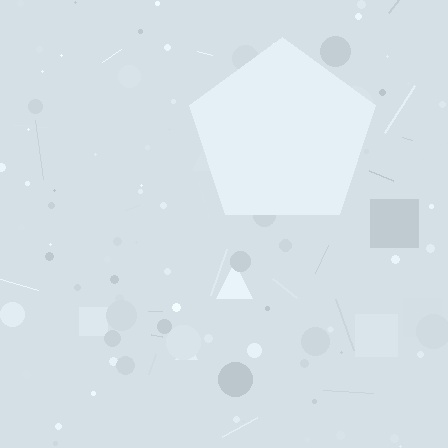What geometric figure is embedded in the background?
A pentagon is embedded in the background.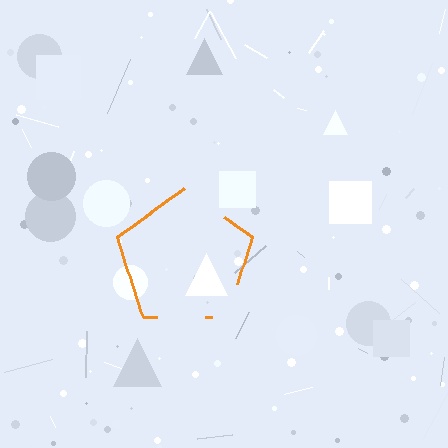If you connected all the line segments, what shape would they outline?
They would outline a pentagon.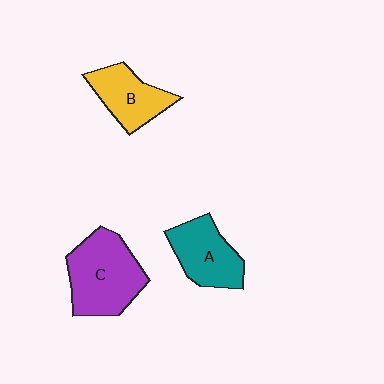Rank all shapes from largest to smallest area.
From largest to smallest: C (purple), A (teal), B (yellow).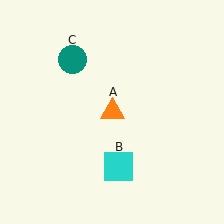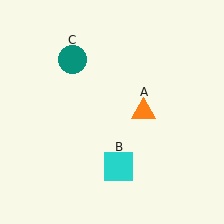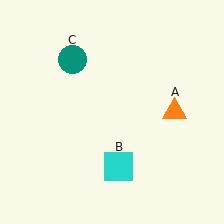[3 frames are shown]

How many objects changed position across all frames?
1 object changed position: orange triangle (object A).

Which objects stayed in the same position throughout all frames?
Cyan square (object B) and teal circle (object C) remained stationary.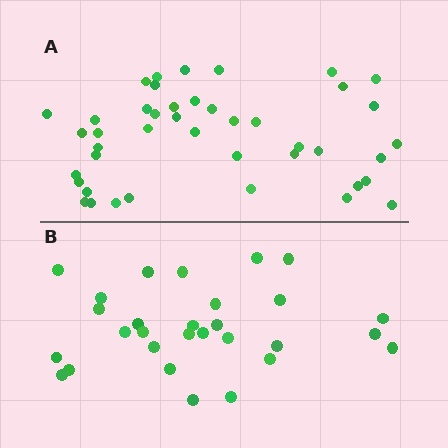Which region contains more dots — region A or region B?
Region A (the top region) has more dots.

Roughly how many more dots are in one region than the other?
Region A has approximately 15 more dots than region B.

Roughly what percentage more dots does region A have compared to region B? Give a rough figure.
About 50% more.